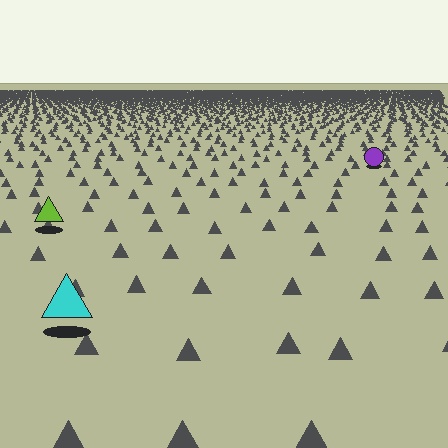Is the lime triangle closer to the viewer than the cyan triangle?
No. The cyan triangle is closer — you can tell from the texture gradient: the ground texture is coarser near it.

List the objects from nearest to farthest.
From nearest to farthest: the cyan triangle, the lime triangle, the purple circle.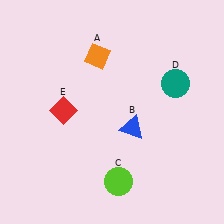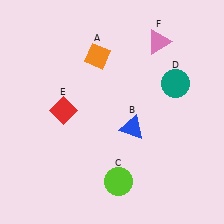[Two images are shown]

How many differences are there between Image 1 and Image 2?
There is 1 difference between the two images.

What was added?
A pink triangle (F) was added in Image 2.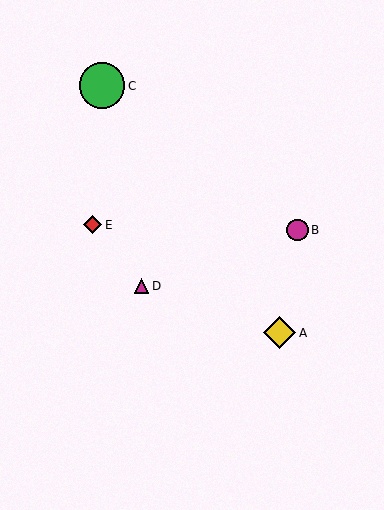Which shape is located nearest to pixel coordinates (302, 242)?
The magenta circle (labeled B) at (298, 230) is nearest to that location.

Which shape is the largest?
The green circle (labeled C) is the largest.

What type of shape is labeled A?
Shape A is a yellow diamond.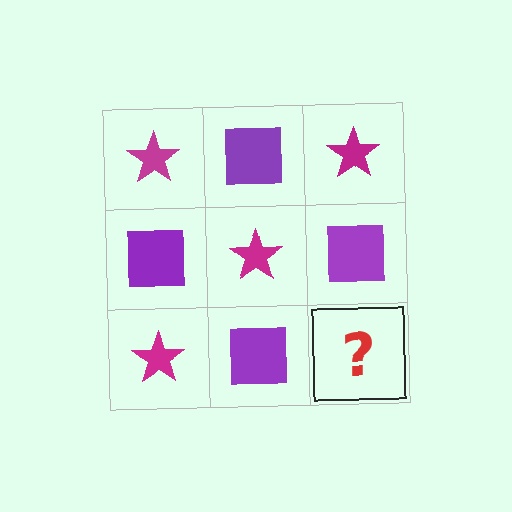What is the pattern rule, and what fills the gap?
The rule is that it alternates magenta star and purple square in a checkerboard pattern. The gap should be filled with a magenta star.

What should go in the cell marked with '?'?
The missing cell should contain a magenta star.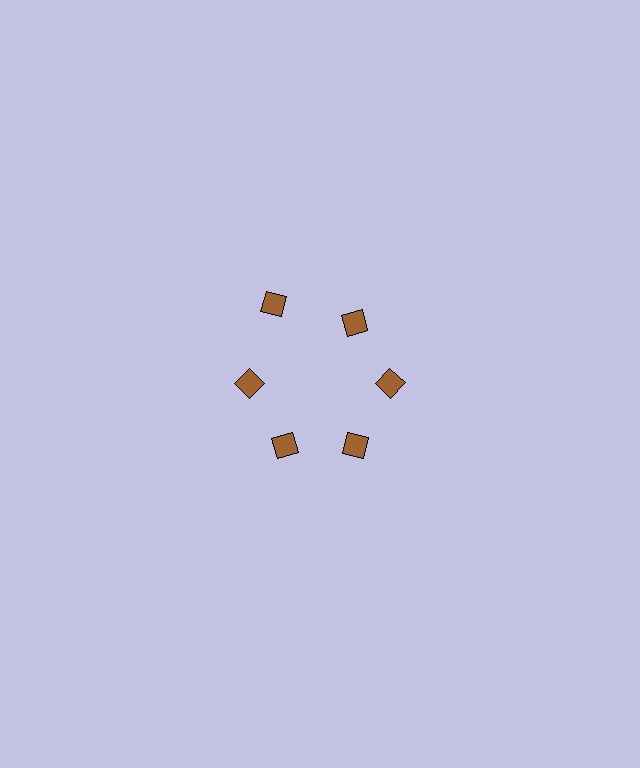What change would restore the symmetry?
The symmetry would be restored by moving it inward, back onto the ring so that all 6 diamonds sit at equal angles and equal distance from the center.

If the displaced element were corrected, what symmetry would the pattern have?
It would have 6-fold rotational symmetry — the pattern would map onto itself every 60 degrees.